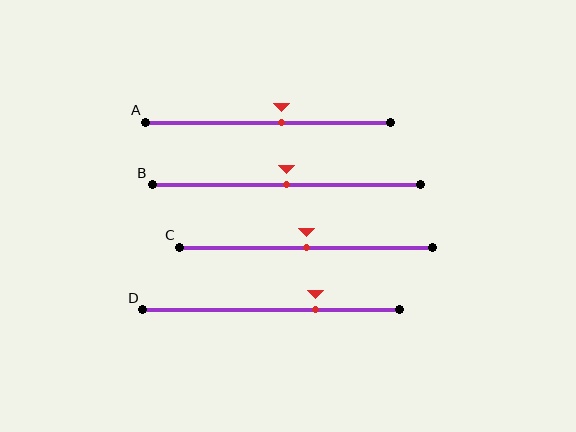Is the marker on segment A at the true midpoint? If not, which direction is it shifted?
No, the marker on segment A is shifted to the right by about 5% of the segment length.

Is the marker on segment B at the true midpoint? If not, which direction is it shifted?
Yes, the marker on segment B is at the true midpoint.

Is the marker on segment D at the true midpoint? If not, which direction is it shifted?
No, the marker on segment D is shifted to the right by about 17% of the segment length.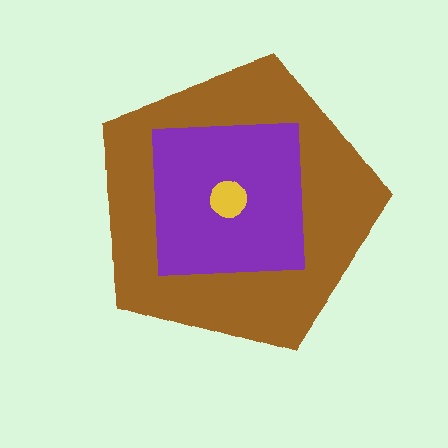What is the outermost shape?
The brown pentagon.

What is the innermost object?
The yellow circle.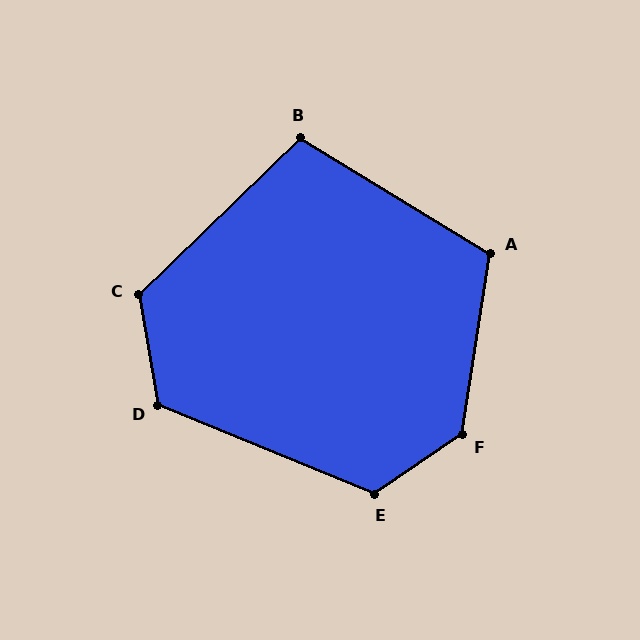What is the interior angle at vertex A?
Approximately 113 degrees (obtuse).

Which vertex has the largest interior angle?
F, at approximately 133 degrees.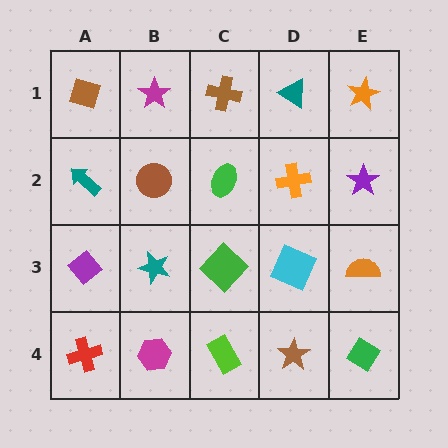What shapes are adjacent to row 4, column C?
A green diamond (row 3, column C), a magenta hexagon (row 4, column B), a brown star (row 4, column D).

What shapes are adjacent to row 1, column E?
A purple star (row 2, column E), a teal triangle (row 1, column D).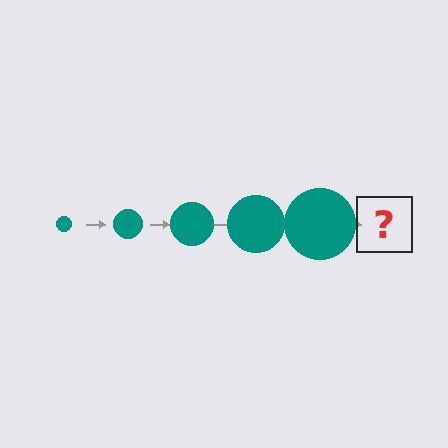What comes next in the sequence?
The next element should be a teal circle, larger than the previous one.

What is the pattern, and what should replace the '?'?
The pattern is that the circle gets progressively larger each step. The '?' should be a teal circle, larger than the previous one.